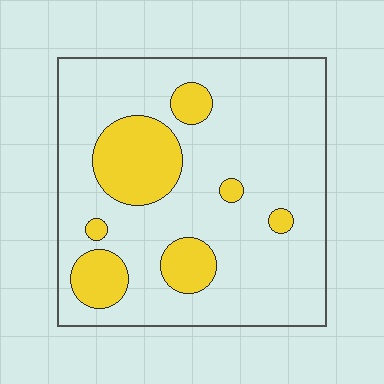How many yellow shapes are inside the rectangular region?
7.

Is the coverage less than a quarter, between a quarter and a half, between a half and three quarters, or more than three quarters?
Less than a quarter.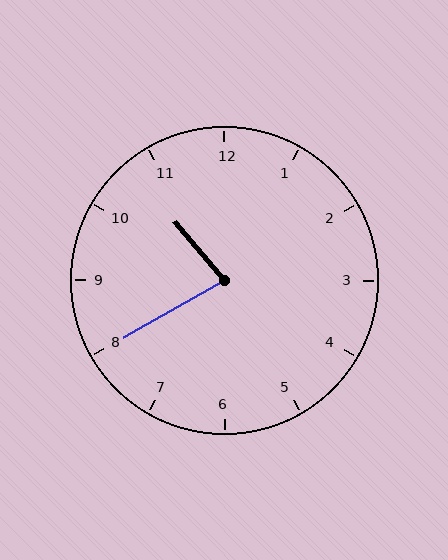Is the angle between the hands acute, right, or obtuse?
It is acute.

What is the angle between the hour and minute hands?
Approximately 80 degrees.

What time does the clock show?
10:40.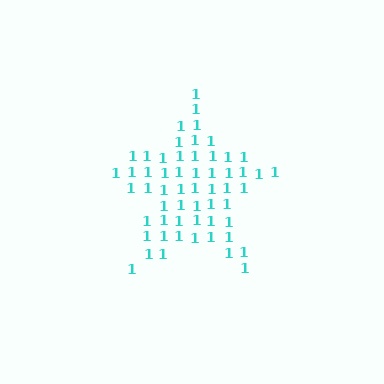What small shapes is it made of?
It is made of small digit 1's.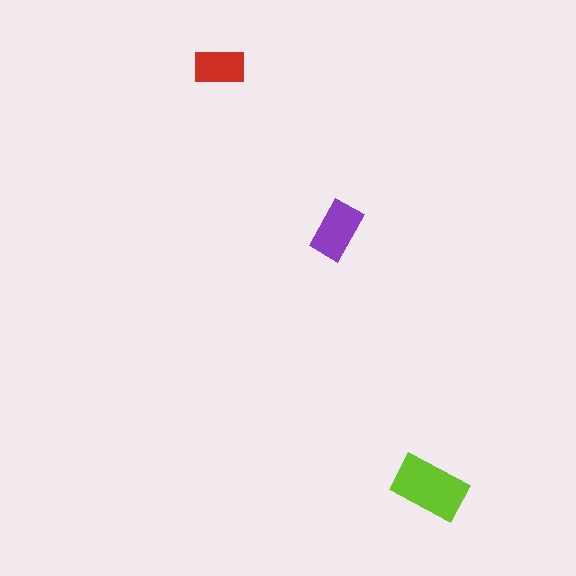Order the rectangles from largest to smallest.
the lime one, the purple one, the red one.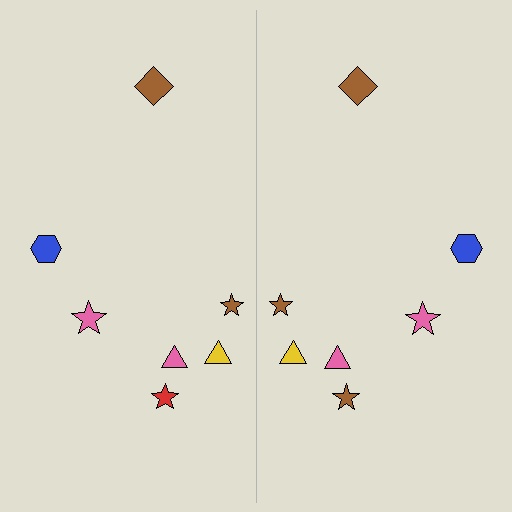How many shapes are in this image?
There are 14 shapes in this image.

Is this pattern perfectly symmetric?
No, the pattern is not perfectly symmetric. The brown star on the right side breaks the symmetry — its mirror counterpart is red.